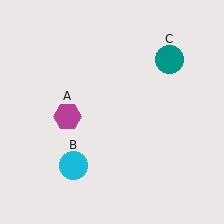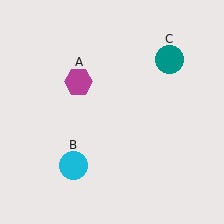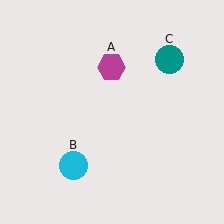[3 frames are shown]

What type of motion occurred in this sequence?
The magenta hexagon (object A) rotated clockwise around the center of the scene.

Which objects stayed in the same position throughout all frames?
Cyan circle (object B) and teal circle (object C) remained stationary.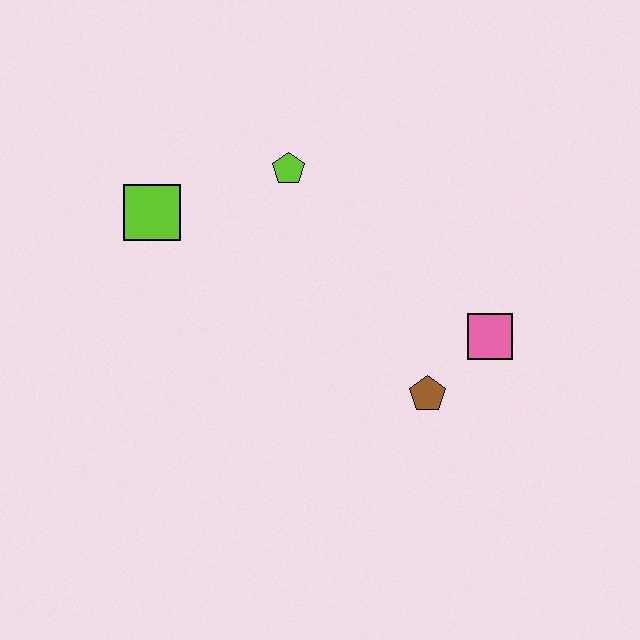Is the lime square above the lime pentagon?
No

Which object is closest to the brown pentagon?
The pink square is closest to the brown pentagon.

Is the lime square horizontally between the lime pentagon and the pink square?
No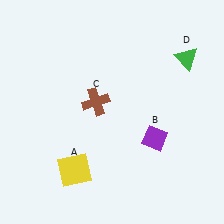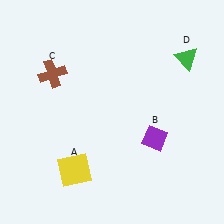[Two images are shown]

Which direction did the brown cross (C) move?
The brown cross (C) moved left.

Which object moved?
The brown cross (C) moved left.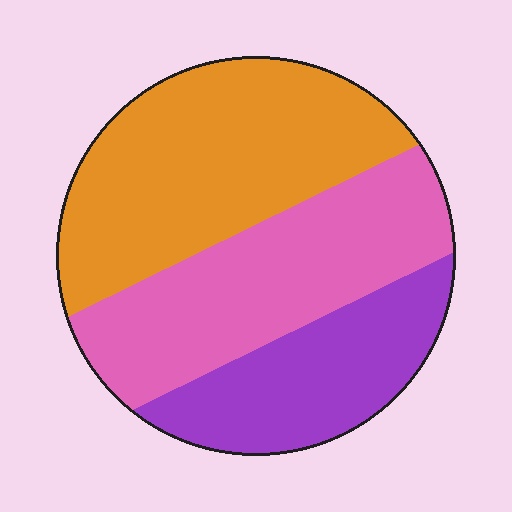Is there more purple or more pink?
Pink.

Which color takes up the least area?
Purple, at roughly 25%.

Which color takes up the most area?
Orange, at roughly 40%.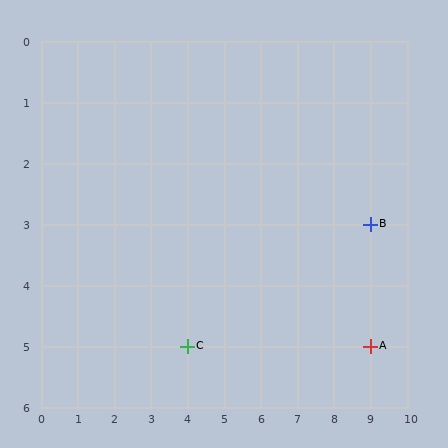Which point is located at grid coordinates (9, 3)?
Point B is at (9, 3).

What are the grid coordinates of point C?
Point C is at grid coordinates (4, 5).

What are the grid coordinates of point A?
Point A is at grid coordinates (9, 5).